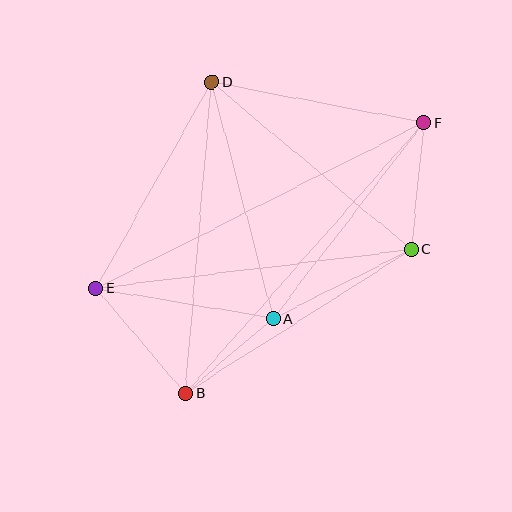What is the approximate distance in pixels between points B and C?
The distance between B and C is approximately 268 pixels.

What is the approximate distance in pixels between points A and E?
The distance between A and E is approximately 179 pixels.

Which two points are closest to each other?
Points A and B are closest to each other.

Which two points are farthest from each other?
Points E and F are farthest from each other.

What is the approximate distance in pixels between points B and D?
The distance between B and D is approximately 312 pixels.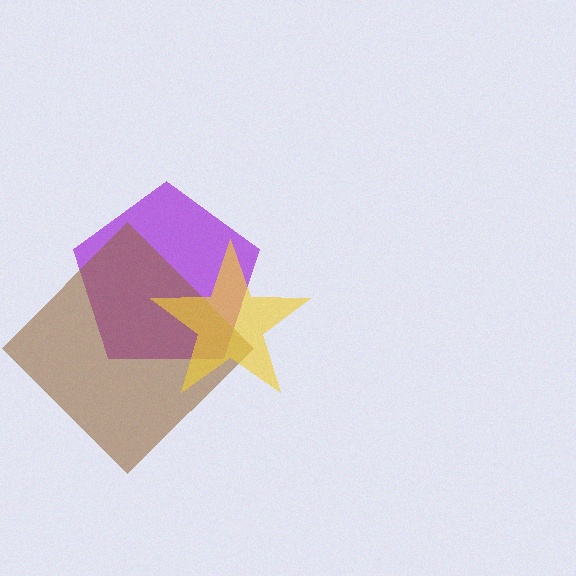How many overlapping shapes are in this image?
There are 3 overlapping shapes in the image.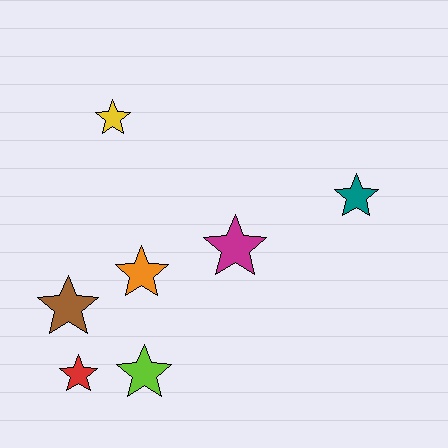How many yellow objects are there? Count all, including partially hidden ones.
There is 1 yellow object.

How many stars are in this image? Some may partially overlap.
There are 7 stars.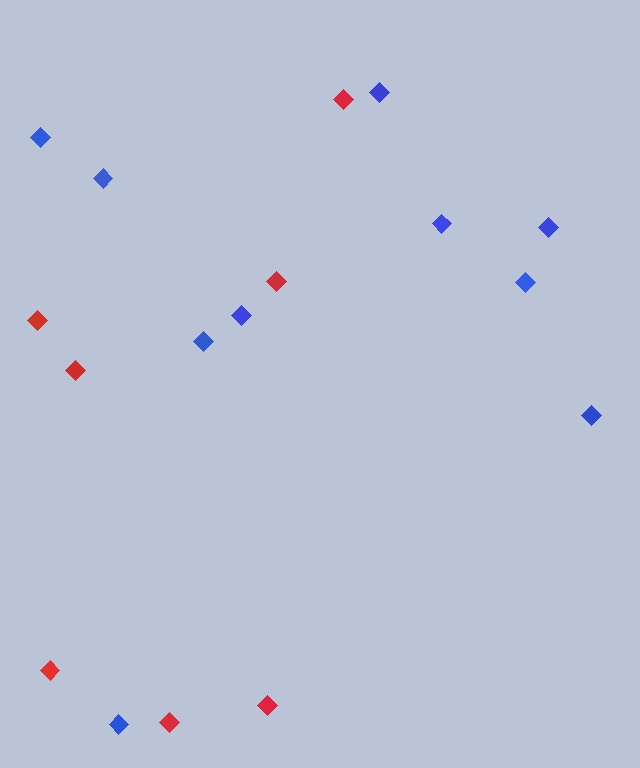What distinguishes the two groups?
There are 2 groups: one group of blue diamonds (10) and one group of red diamonds (7).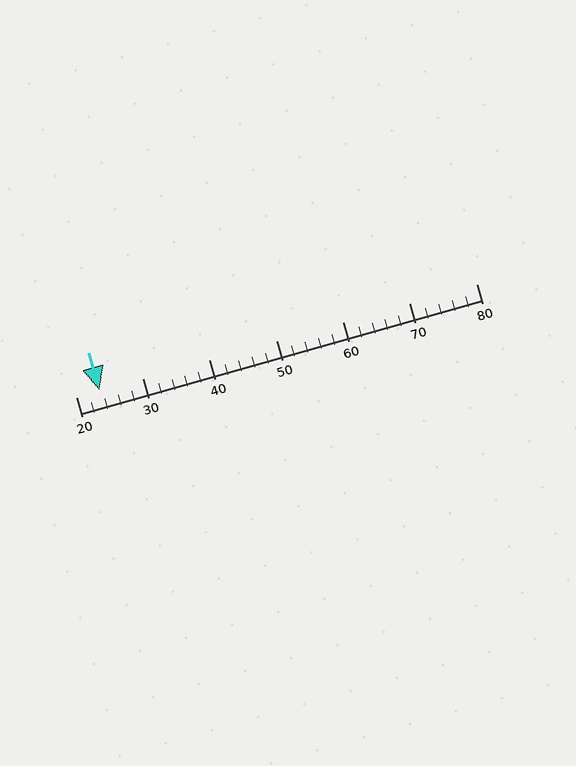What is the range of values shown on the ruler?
The ruler shows values from 20 to 80.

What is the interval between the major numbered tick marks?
The major tick marks are spaced 10 units apart.